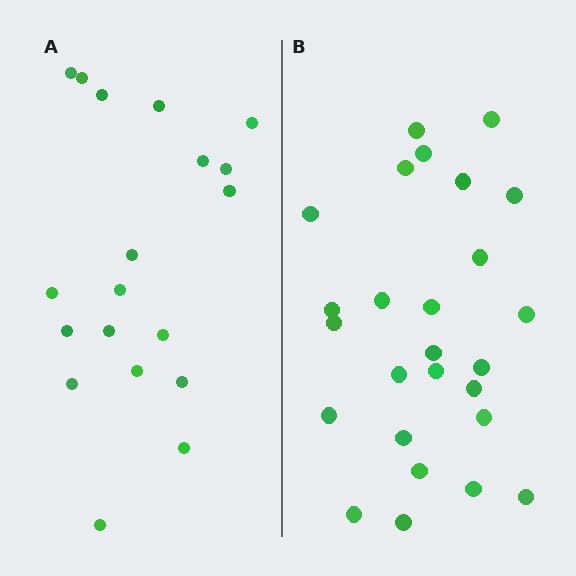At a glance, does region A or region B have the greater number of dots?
Region B (the right region) has more dots.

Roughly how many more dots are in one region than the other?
Region B has roughly 8 or so more dots than region A.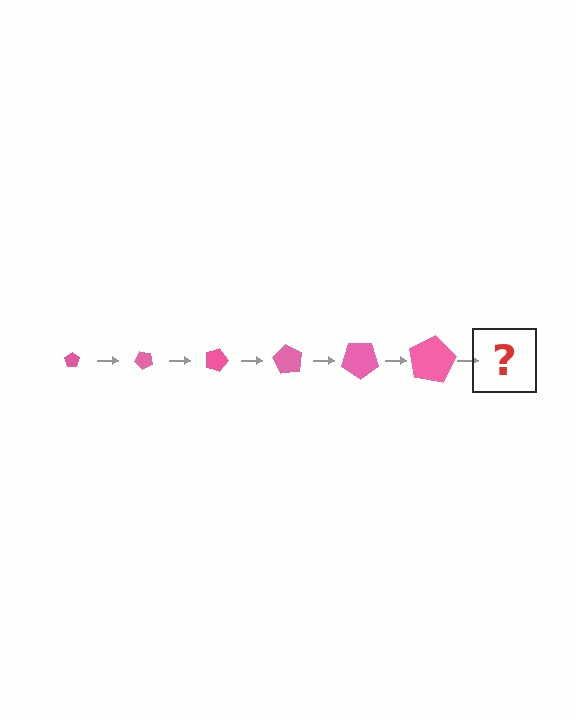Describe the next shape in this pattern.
It should be a pentagon, larger than the previous one and rotated 270 degrees from the start.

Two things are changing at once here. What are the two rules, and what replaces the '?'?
The two rules are that the pentagon grows larger each step and it rotates 45 degrees each step. The '?' should be a pentagon, larger than the previous one and rotated 270 degrees from the start.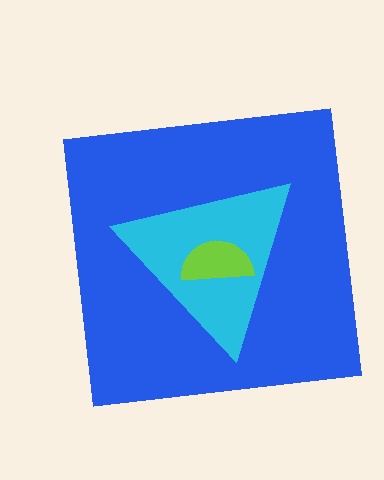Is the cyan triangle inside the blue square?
Yes.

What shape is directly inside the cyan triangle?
The lime semicircle.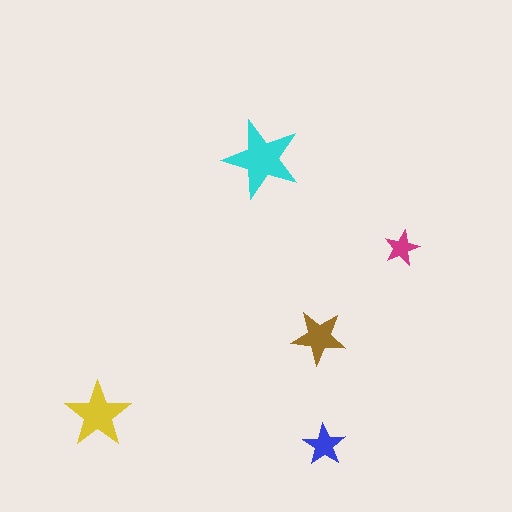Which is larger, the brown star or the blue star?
The brown one.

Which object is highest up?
The cyan star is topmost.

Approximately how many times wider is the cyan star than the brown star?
About 1.5 times wider.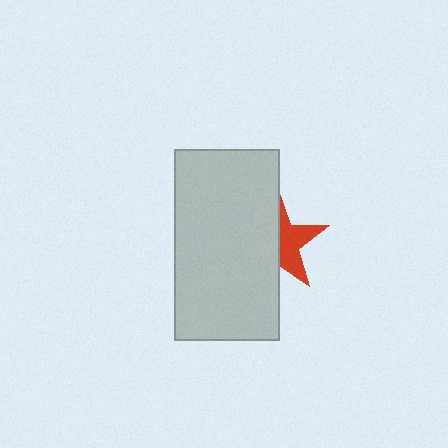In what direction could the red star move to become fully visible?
The red star could move right. That would shift it out from behind the light gray rectangle entirely.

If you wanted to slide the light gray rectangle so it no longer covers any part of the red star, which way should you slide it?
Slide it left — that is the most direct way to separate the two shapes.